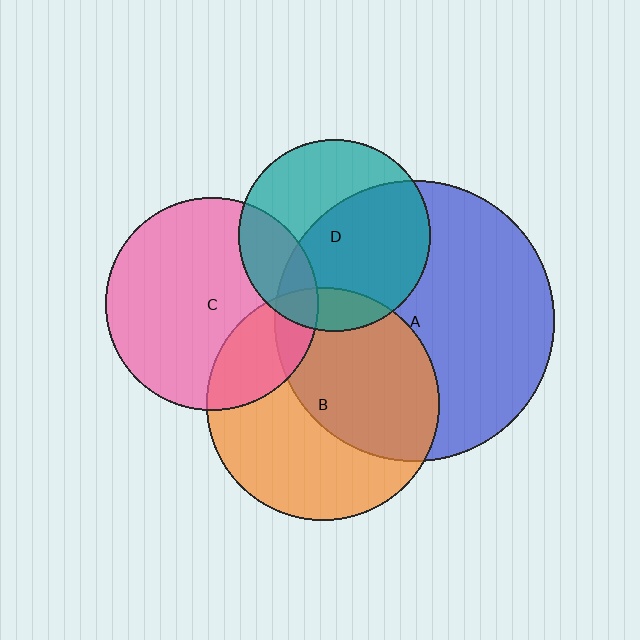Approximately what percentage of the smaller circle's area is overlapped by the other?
Approximately 60%.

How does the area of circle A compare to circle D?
Approximately 2.1 times.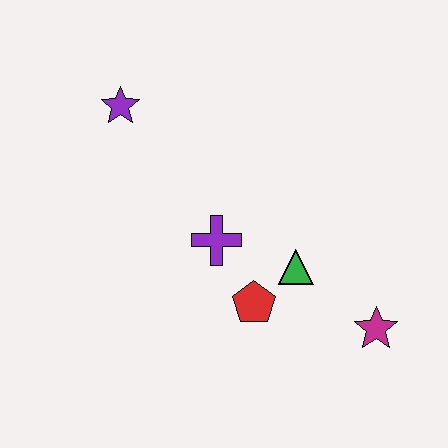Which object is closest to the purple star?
The purple cross is closest to the purple star.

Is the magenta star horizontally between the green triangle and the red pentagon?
No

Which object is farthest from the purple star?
The magenta star is farthest from the purple star.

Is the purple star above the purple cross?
Yes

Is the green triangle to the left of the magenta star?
Yes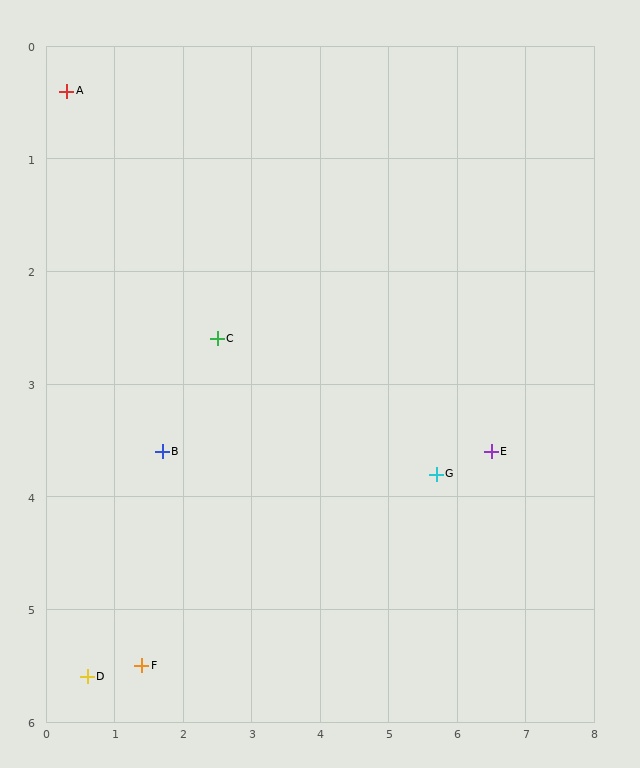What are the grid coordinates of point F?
Point F is at approximately (1.4, 5.5).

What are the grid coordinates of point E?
Point E is at approximately (6.5, 3.6).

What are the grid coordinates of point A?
Point A is at approximately (0.3, 0.4).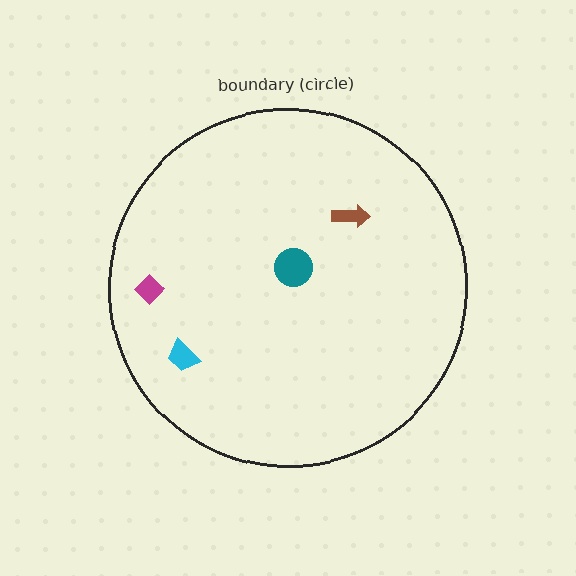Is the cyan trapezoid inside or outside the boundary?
Inside.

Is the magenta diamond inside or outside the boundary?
Inside.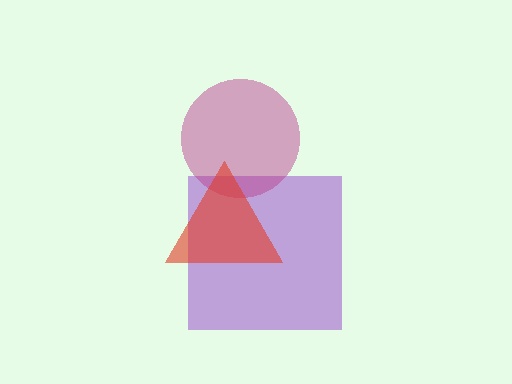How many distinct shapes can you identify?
There are 3 distinct shapes: a purple square, a magenta circle, a red triangle.